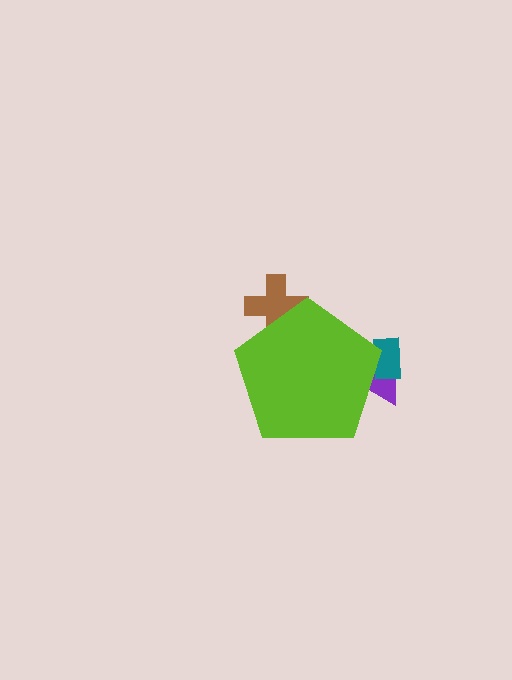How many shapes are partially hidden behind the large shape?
3 shapes are partially hidden.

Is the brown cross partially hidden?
Yes, the brown cross is partially hidden behind the lime pentagon.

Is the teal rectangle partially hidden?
Yes, the teal rectangle is partially hidden behind the lime pentagon.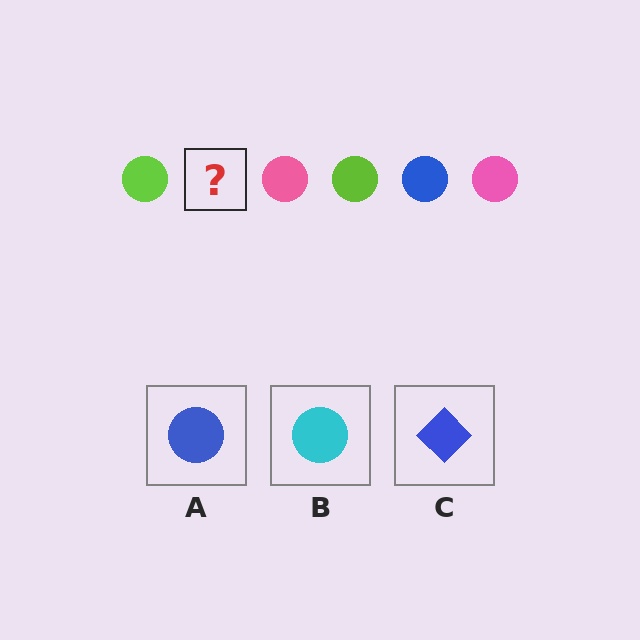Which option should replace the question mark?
Option A.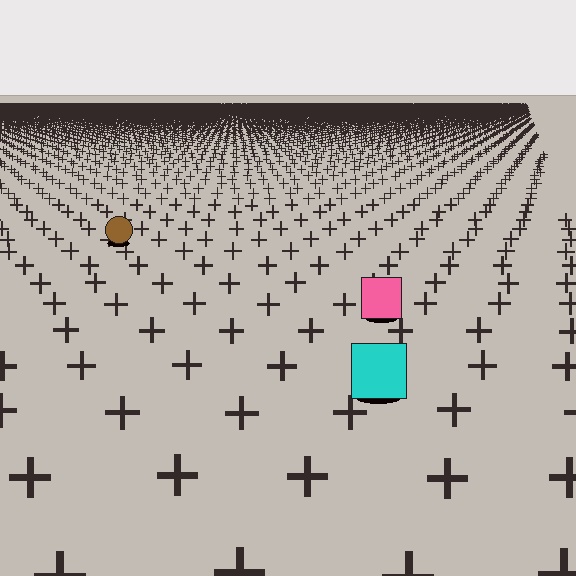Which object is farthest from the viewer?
The brown circle is farthest from the viewer. It appears smaller and the ground texture around it is denser.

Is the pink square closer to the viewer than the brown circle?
Yes. The pink square is closer — you can tell from the texture gradient: the ground texture is coarser near it.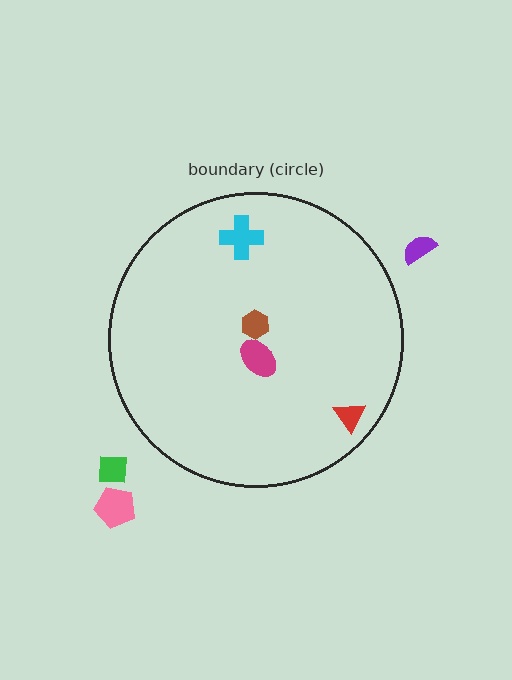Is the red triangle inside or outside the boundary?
Inside.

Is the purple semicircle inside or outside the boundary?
Outside.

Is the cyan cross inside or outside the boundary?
Inside.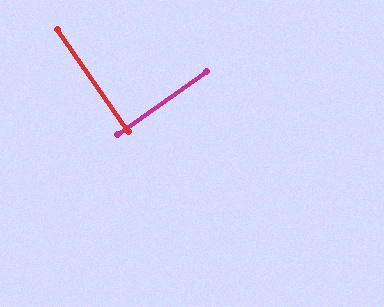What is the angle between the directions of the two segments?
Approximately 90 degrees.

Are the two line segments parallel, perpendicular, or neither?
Perpendicular — they meet at approximately 90°.